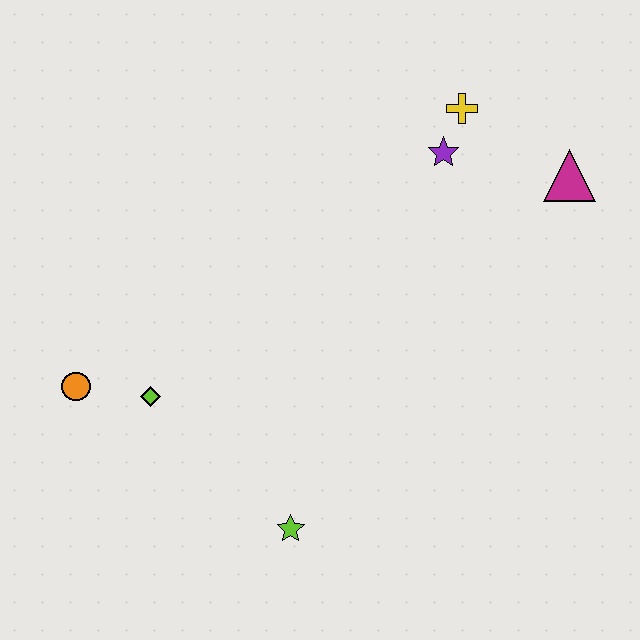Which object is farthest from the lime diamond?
The magenta triangle is farthest from the lime diamond.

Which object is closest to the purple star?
The yellow cross is closest to the purple star.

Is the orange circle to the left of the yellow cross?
Yes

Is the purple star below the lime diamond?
No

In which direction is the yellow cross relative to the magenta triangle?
The yellow cross is to the left of the magenta triangle.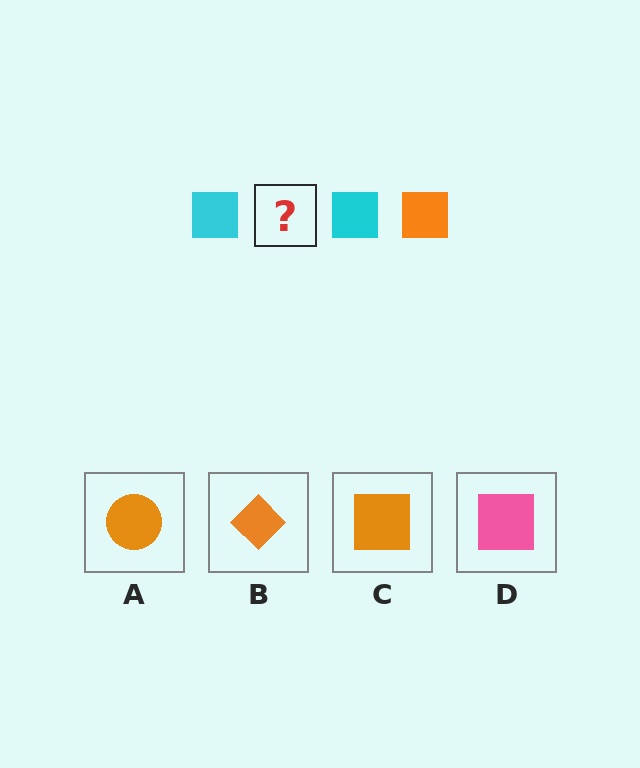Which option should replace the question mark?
Option C.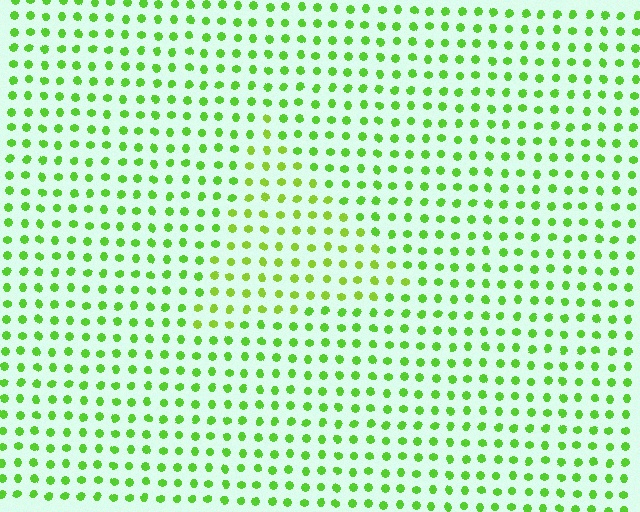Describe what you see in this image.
The image is filled with small lime elements in a uniform arrangement. A triangle-shaped region is visible where the elements are tinted to a slightly different hue, forming a subtle color boundary.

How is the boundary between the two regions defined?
The boundary is defined purely by a slight shift in hue (about 19 degrees). Spacing, size, and orientation are identical on both sides.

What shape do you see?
I see a triangle.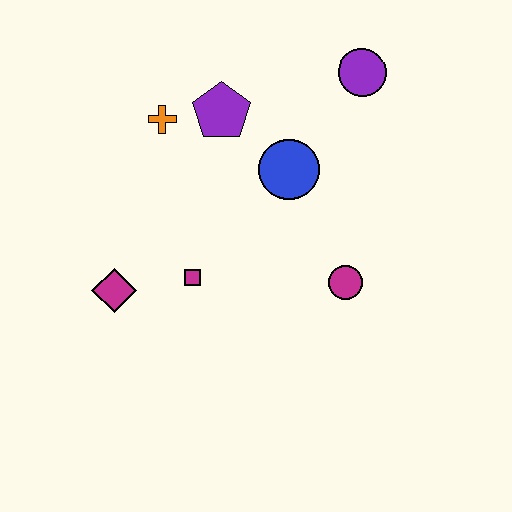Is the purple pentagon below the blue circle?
No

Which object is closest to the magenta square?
The magenta diamond is closest to the magenta square.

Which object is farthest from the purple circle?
The magenta diamond is farthest from the purple circle.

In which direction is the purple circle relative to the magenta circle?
The purple circle is above the magenta circle.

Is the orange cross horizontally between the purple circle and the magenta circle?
No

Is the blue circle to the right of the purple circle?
No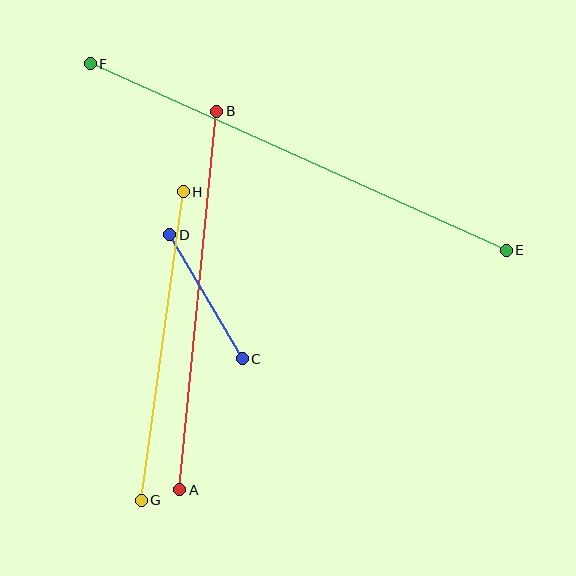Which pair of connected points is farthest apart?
Points E and F are farthest apart.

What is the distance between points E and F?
The distance is approximately 456 pixels.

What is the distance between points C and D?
The distance is approximately 144 pixels.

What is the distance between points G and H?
The distance is approximately 311 pixels.